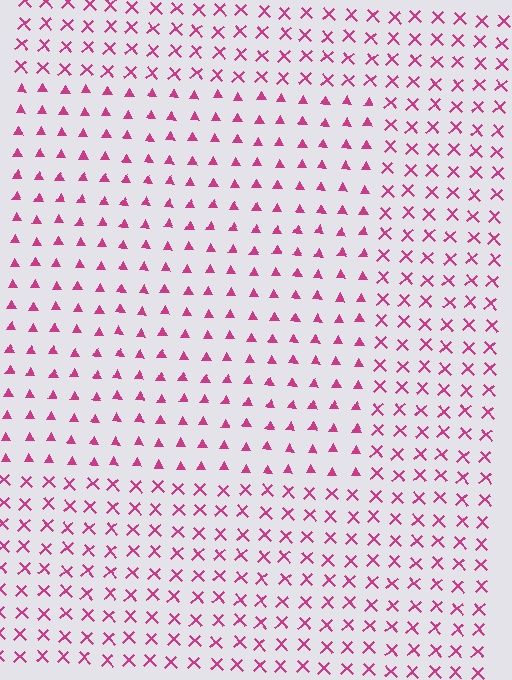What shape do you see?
I see a rectangle.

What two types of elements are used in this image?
The image uses triangles inside the rectangle region and X marks outside it.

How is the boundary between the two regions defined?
The boundary is defined by a change in element shape: triangles inside vs. X marks outside. All elements share the same color and spacing.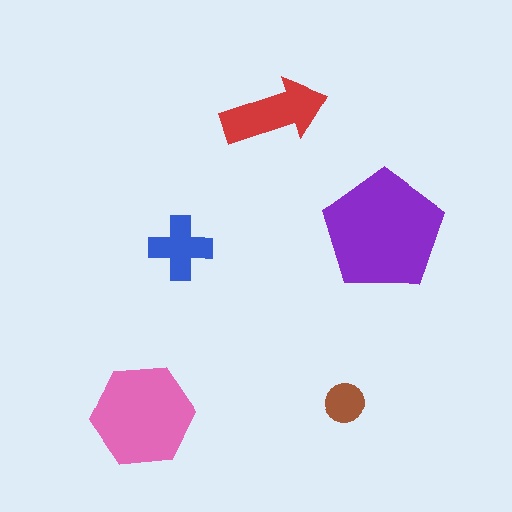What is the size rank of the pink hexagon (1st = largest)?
2nd.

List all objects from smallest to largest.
The brown circle, the blue cross, the red arrow, the pink hexagon, the purple pentagon.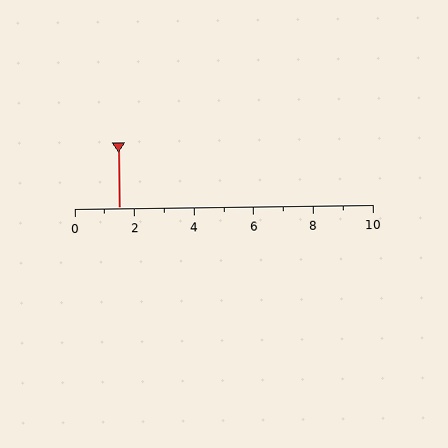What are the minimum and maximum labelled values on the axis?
The axis runs from 0 to 10.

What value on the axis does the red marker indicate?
The marker indicates approximately 1.5.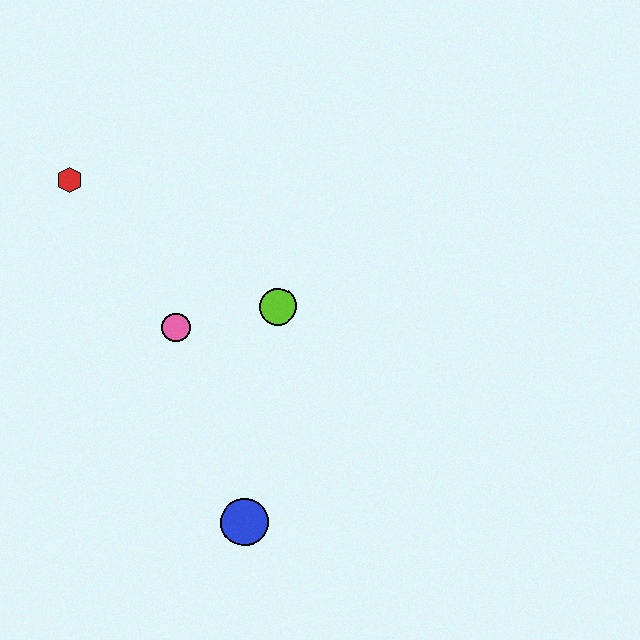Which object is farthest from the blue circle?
The red hexagon is farthest from the blue circle.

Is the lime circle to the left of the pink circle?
No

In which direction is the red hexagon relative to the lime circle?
The red hexagon is to the left of the lime circle.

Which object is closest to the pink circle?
The lime circle is closest to the pink circle.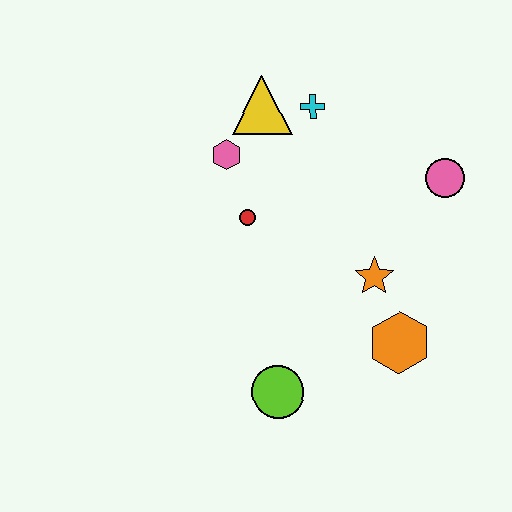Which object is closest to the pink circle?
The orange star is closest to the pink circle.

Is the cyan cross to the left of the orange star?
Yes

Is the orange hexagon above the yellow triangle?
No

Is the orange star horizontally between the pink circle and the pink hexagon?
Yes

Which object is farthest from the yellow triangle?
The lime circle is farthest from the yellow triangle.